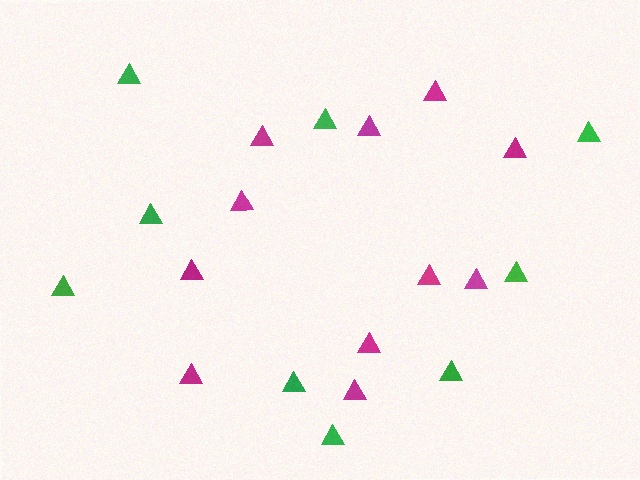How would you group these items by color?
There are 2 groups: one group of magenta triangles (11) and one group of green triangles (9).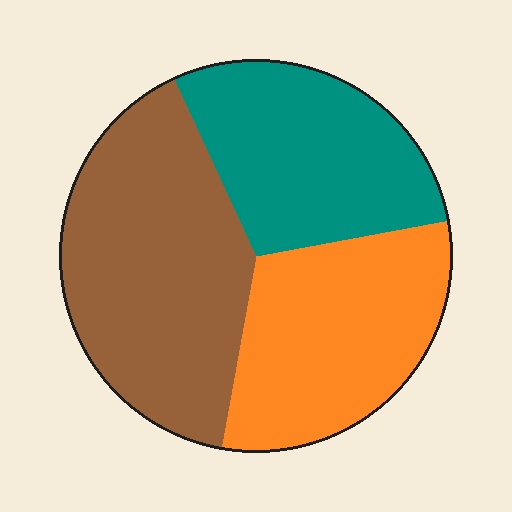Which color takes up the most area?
Brown, at roughly 40%.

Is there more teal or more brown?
Brown.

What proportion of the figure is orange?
Orange takes up about one third (1/3) of the figure.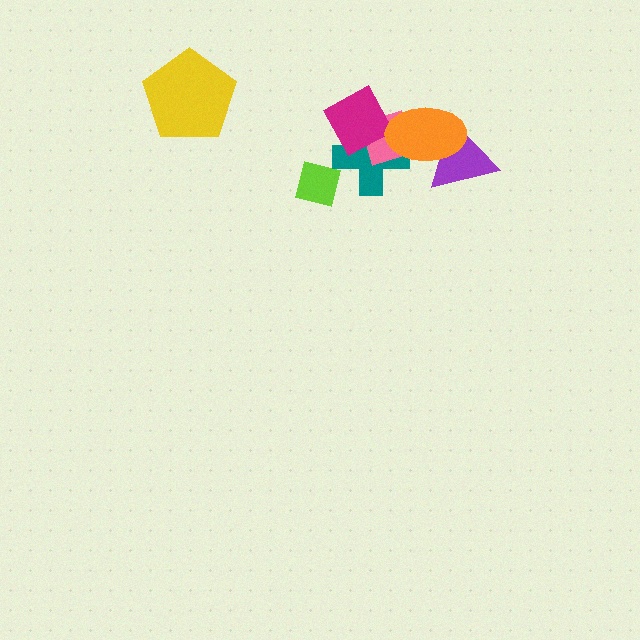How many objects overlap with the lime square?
0 objects overlap with the lime square.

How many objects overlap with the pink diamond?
3 objects overlap with the pink diamond.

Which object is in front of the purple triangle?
The orange ellipse is in front of the purple triangle.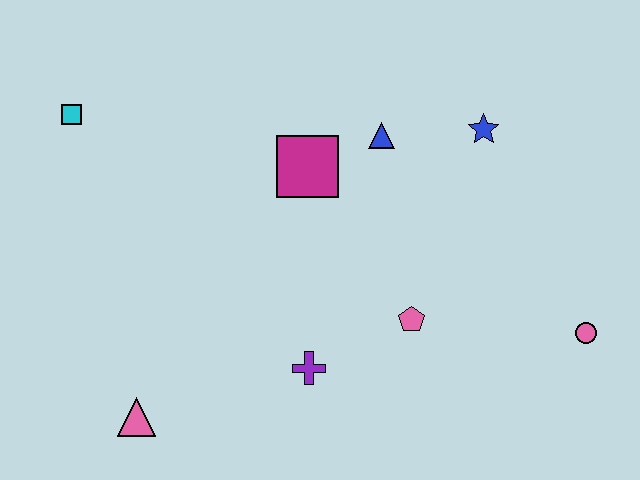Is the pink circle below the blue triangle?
Yes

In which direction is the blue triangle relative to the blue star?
The blue triangle is to the left of the blue star.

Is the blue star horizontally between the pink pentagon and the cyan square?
No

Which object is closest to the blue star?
The blue triangle is closest to the blue star.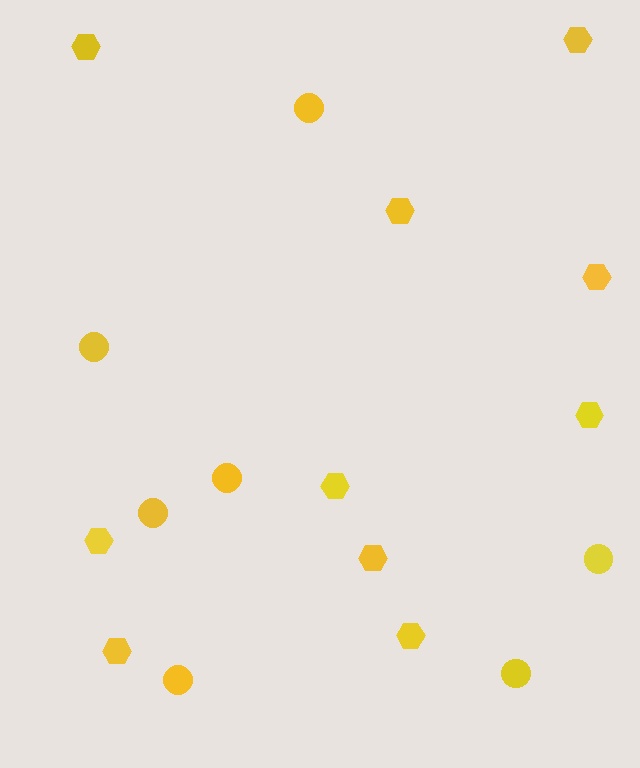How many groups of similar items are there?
There are 2 groups: one group of hexagons (10) and one group of circles (7).